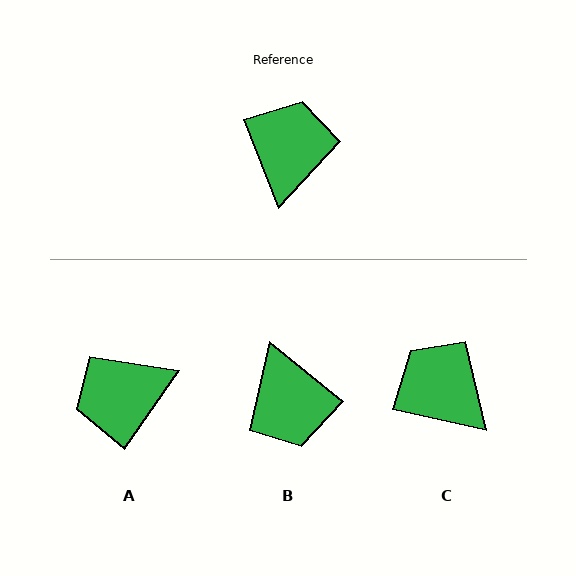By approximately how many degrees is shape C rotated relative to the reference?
Approximately 56 degrees counter-clockwise.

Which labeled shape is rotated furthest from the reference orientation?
B, about 150 degrees away.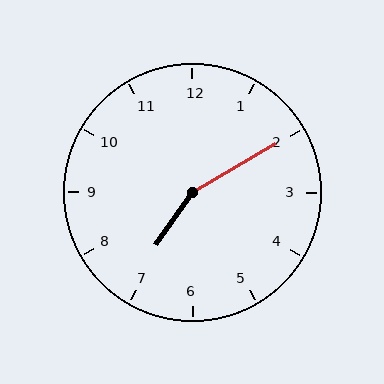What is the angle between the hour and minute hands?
Approximately 155 degrees.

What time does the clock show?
7:10.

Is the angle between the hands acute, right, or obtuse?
It is obtuse.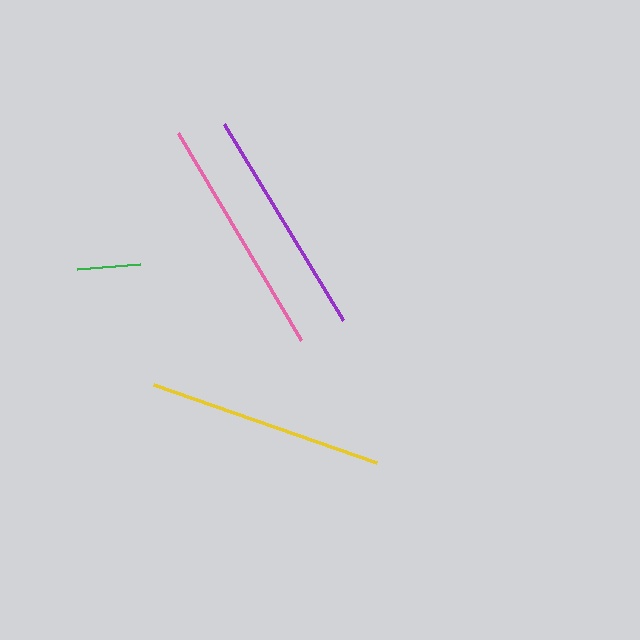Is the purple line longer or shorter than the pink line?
The pink line is longer than the purple line.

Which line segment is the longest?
The pink line is the longest at approximately 241 pixels.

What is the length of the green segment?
The green segment is approximately 63 pixels long.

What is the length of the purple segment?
The purple segment is approximately 229 pixels long.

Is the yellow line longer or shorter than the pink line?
The pink line is longer than the yellow line.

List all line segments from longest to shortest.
From longest to shortest: pink, yellow, purple, green.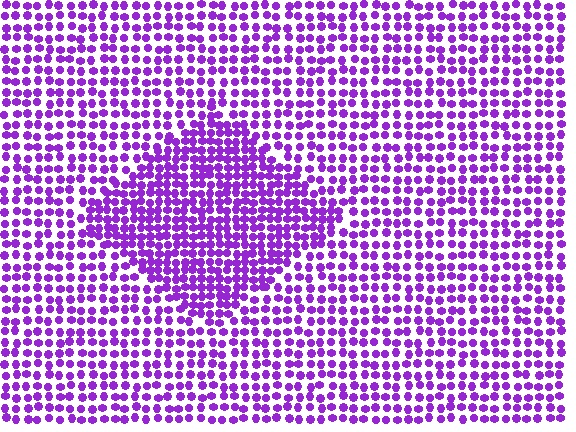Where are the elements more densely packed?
The elements are more densely packed inside the diamond boundary.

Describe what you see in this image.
The image contains small purple elements arranged at two different densities. A diamond-shaped region is visible where the elements are more densely packed than the surrounding area.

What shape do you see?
I see a diamond.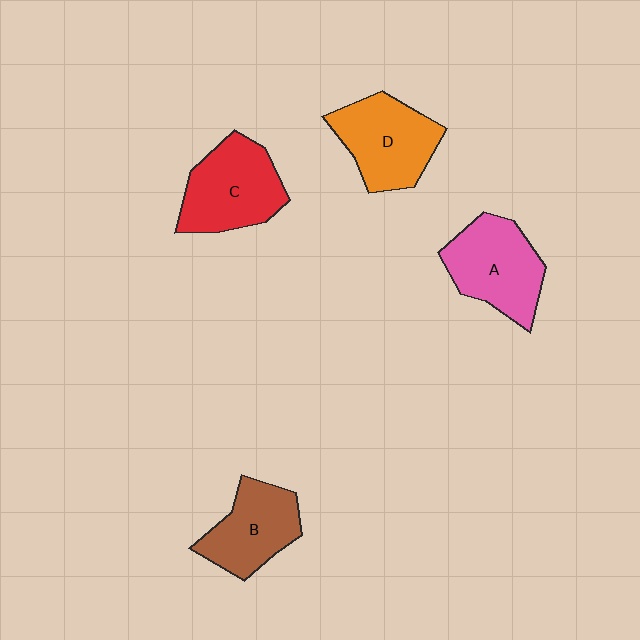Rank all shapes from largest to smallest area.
From largest to smallest: C (red), A (pink), D (orange), B (brown).